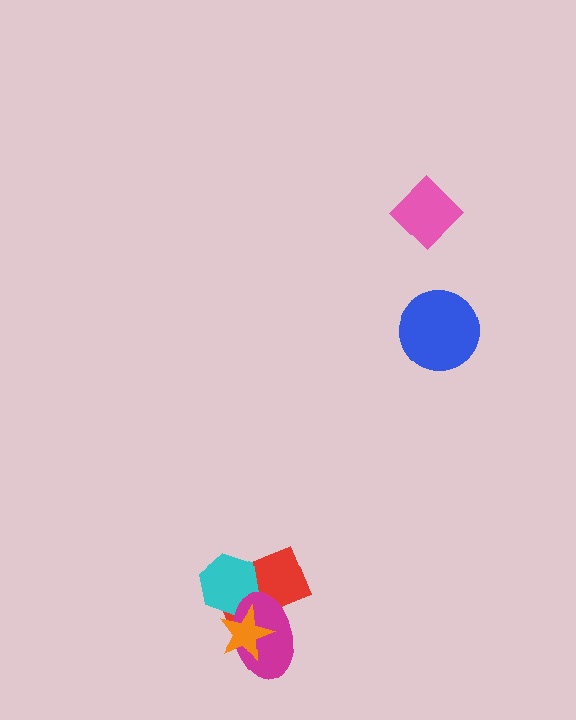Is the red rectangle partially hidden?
Yes, it is partially covered by another shape.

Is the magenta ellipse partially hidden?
Yes, it is partially covered by another shape.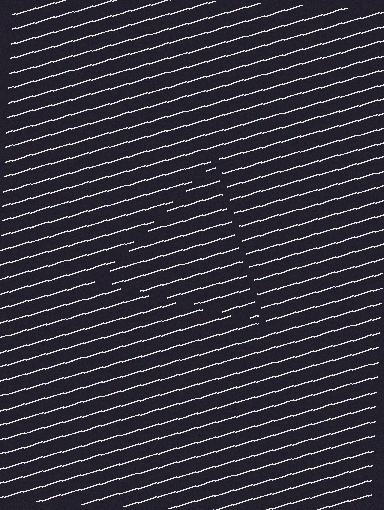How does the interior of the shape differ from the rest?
The interior of the shape contains the same grating, shifted by half a period — the contour is defined by the phase discontinuity where line-ends from the inner and outer gratings abut.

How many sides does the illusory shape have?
3 sides — the line-ends trace a triangle.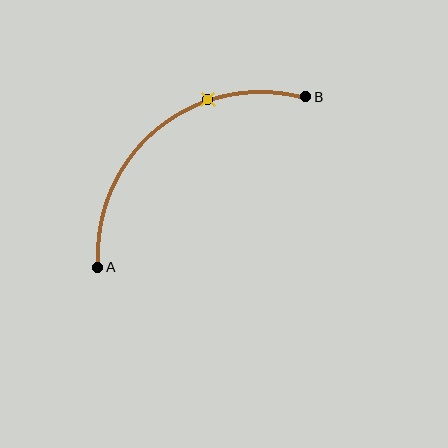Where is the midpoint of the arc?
The arc midpoint is the point on the curve farthest from the straight line joining A and B. It sits above and to the left of that line.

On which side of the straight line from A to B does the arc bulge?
The arc bulges above and to the left of the straight line connecting A and B.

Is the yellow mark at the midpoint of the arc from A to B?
No. The yellow mark lies on the arc but is closer to endpoint B. The arc midpoint would be at the point on the curve equidistant along the arc from both A and B.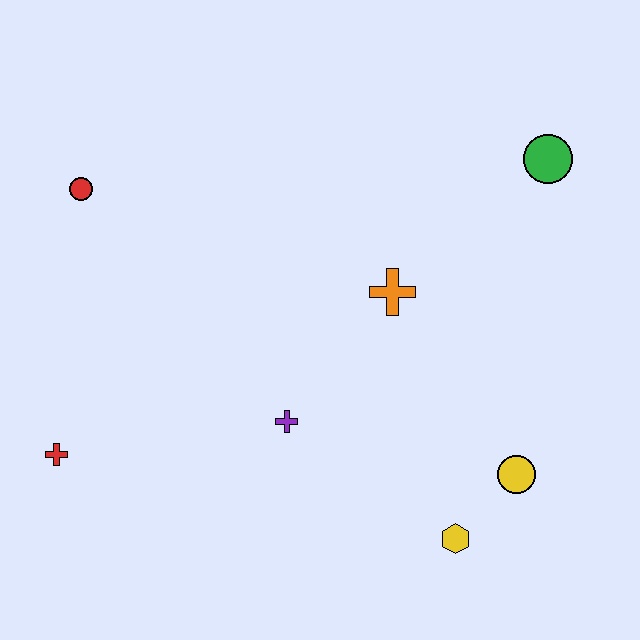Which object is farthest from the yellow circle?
The red circle is farthest from the yellow circle.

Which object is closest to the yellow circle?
The yellow hexagon is closest to the yellow circle.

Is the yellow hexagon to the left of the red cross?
No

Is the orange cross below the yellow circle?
No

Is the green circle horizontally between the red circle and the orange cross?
No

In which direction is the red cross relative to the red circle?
The red cross is below the red circle.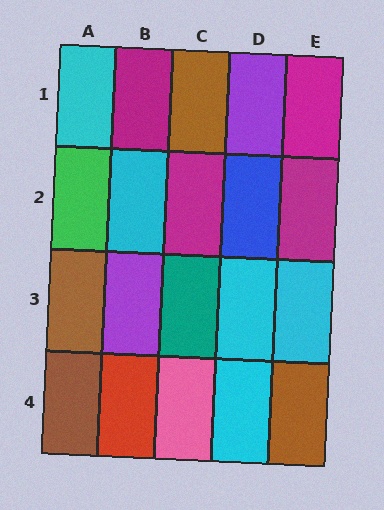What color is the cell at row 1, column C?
Brown.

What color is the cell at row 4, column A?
Brown.